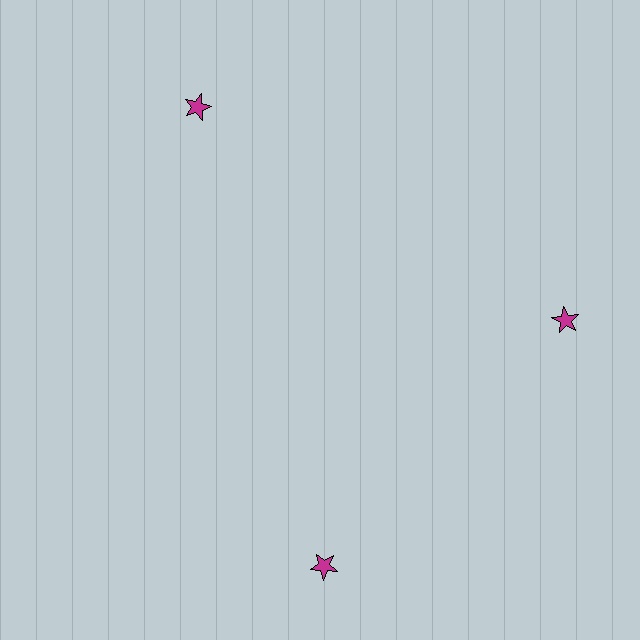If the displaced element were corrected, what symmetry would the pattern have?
It would have 3-fold rotational symmetry — the pattern would map onto itself every 120 degrees.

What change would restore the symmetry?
The symmetry would be restored by rotating it back into even spacing with its neighbors so that all 3 stars sit at equal angles and equal distance from the center.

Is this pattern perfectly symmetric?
No. The 3 magenta stars are arranged in a ring, but one element near the 7 o'clock position is rotated out of alignment along the ring, breaking the 3-fold rotational symmetry.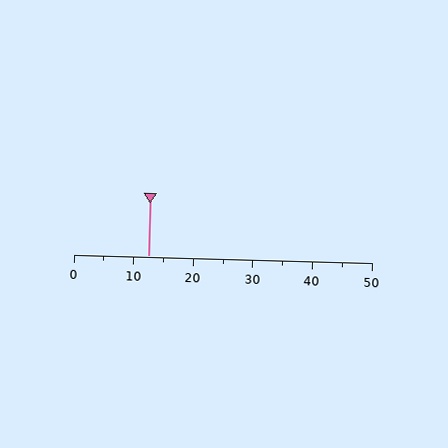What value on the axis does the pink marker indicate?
The marker indicates approximately 12.5.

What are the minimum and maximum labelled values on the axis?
The axis runs from 0 to 50.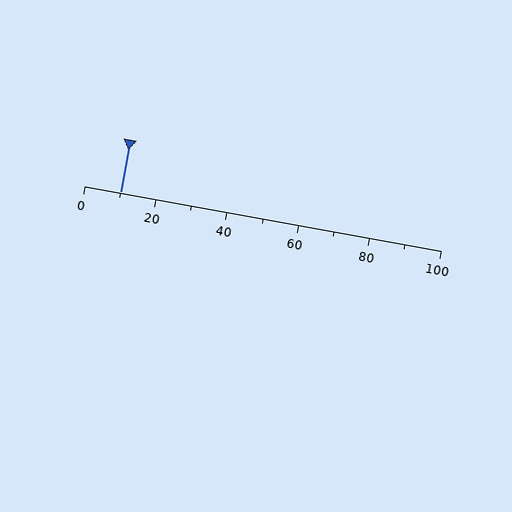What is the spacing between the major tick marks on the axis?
The major ticks are spaced 20 apart.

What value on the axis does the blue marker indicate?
The marker indicates approximately 10.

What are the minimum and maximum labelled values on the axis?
The axis runs from 0 to 100.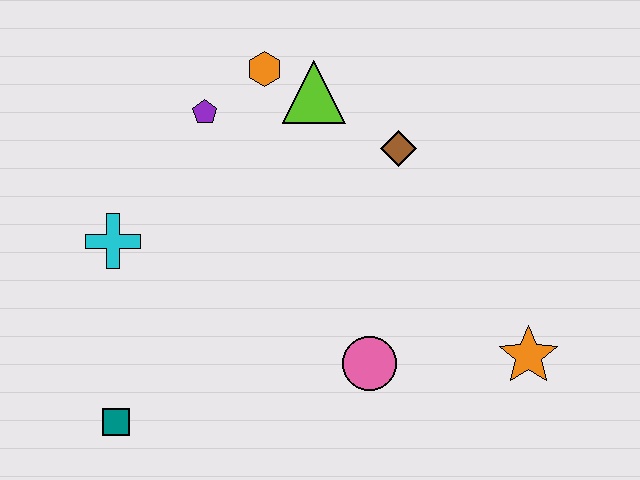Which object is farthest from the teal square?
The orange star is farthest from the teal square.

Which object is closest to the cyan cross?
The purple pentagon is closest to the cyan cross.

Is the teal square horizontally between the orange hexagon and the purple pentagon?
No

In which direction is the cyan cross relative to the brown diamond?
The cyan cross is to the left of the brown diamond.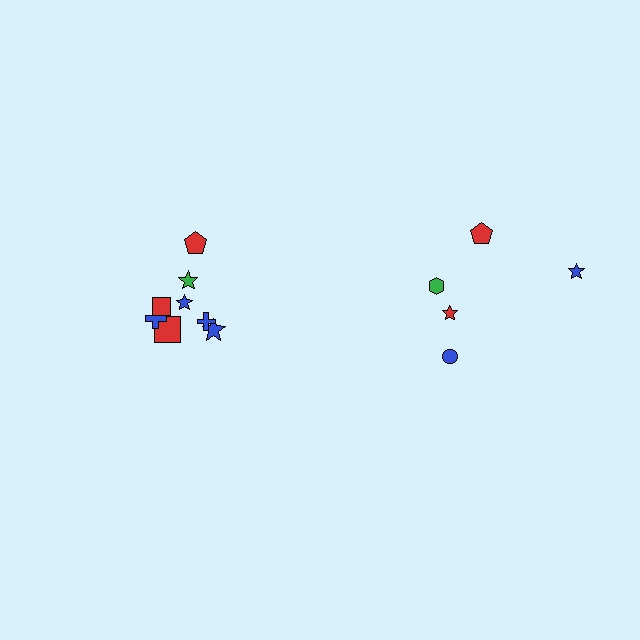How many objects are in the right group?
There are 5 objects.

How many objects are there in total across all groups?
There are 13 objects.